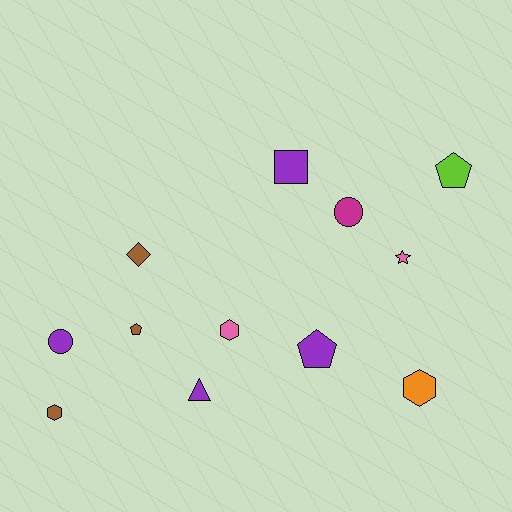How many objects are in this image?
There are 12 objects.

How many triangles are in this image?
There is 1 triangle.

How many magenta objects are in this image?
There is 1 magenta object.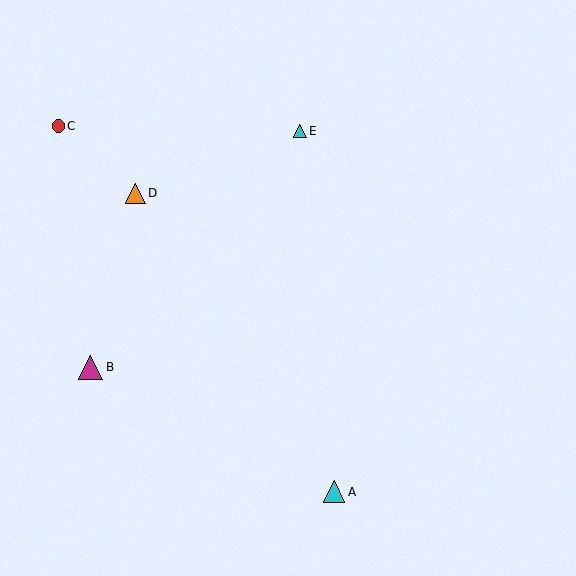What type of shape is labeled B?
Shape B is a magenta triangle.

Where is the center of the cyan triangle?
The center of the cyan triangle is at (300, 131).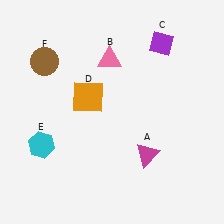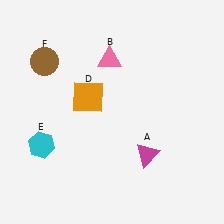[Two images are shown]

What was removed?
The purple diamond (C) was removed in Image 2.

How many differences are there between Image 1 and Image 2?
There is 1 difference between the two images.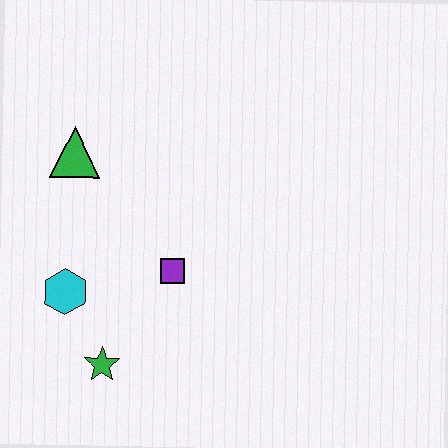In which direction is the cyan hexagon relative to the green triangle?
The cyan hexagon is below the green triangle.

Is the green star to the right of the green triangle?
Yes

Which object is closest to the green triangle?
The cyan hexagon is closest to the green triangle.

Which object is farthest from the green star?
The green triangle is farthest from the green star.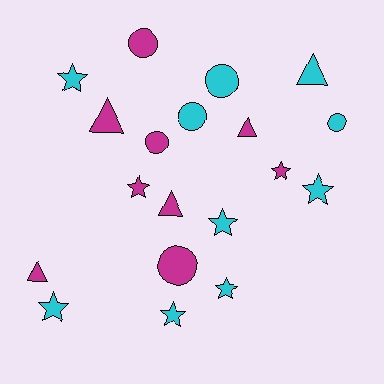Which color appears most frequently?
Cyan, with 10 objects.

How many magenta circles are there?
There are 3 magenta circles.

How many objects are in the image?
There are 19 objects.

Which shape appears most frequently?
Star, with 8 objects.